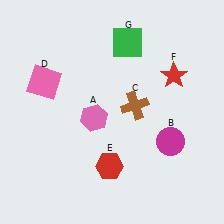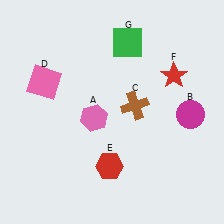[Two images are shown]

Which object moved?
The magenta circle (B) moved up.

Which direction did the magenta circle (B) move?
The magenta circle (B) moved up.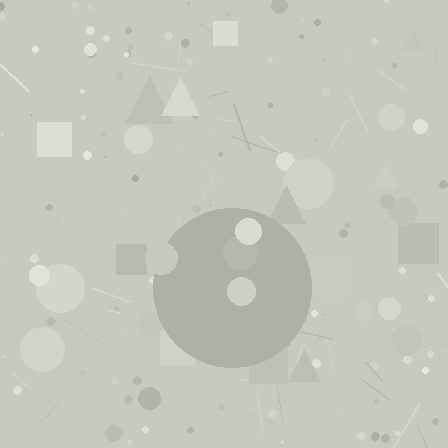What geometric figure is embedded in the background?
A circle is embedded in the background.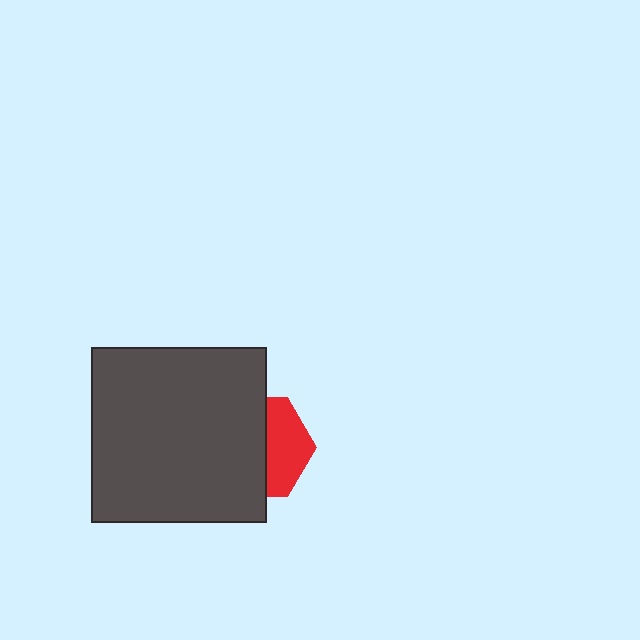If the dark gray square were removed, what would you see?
You would see the complete red hexagon.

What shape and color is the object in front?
The object in front is a dark gray square.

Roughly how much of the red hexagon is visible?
A small part of it is visible (roughly 40%).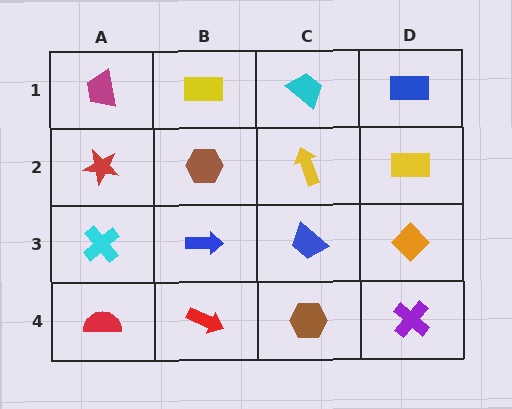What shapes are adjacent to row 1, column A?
A red star (row 2, column A), a yellow rectangle (row 1, column B).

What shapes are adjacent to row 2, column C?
A cyan trapezoid (row 1, column C), a blue trapezoid (row 3, column C), a brown hexagon (row 2, column B), a yellow rectangle (row 2, column D).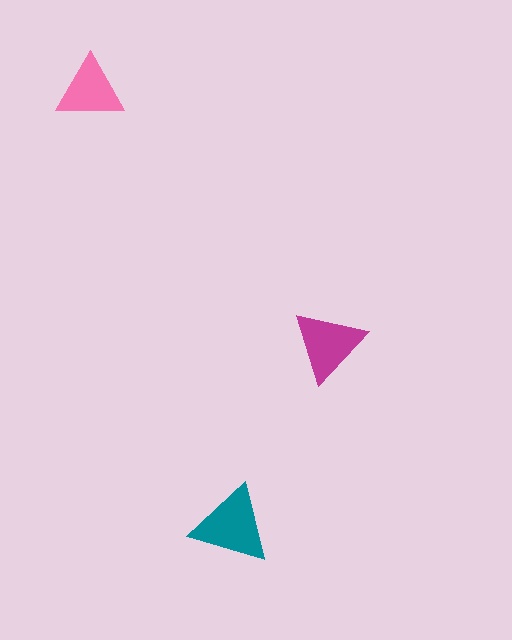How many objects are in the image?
There are 3 objects in the image.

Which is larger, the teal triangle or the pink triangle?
The teal one.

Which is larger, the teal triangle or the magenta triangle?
The teal one.